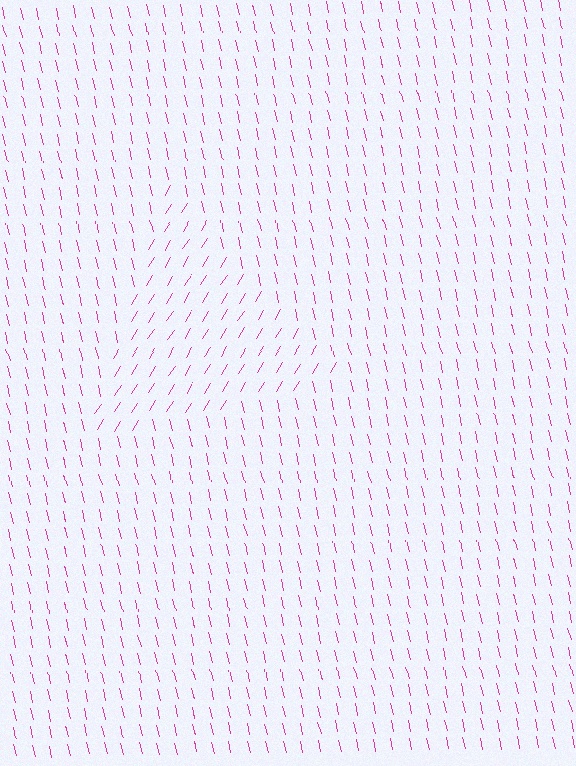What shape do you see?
I see a triangle.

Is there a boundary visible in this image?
Yes, there is a texture boundary formed by a change in line orientation.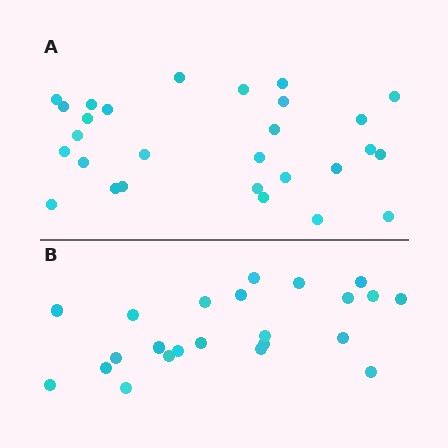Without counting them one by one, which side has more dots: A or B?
Region A (the top region) has more dots.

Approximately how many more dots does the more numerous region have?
Region A has about 5 more dots than region B.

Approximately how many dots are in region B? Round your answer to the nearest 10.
About 20 dots. (The exact count is 23, which rounds to 20.)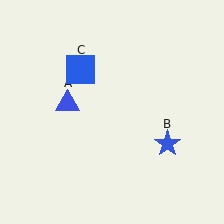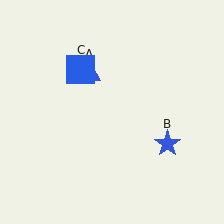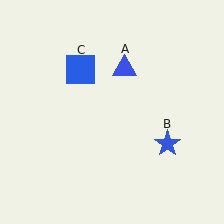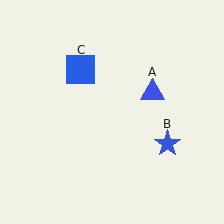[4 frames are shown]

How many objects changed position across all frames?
1 object changed position: blue triangle (object A).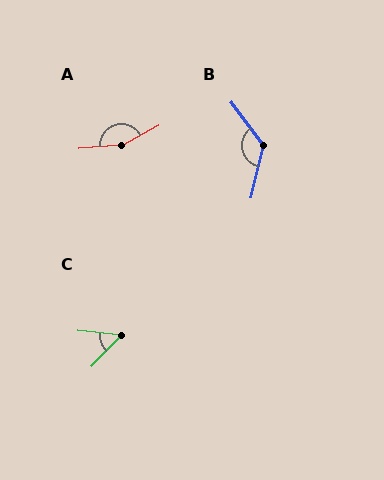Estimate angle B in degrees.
Approximately 130 degrees.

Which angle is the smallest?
C, at approximately 53 degrees.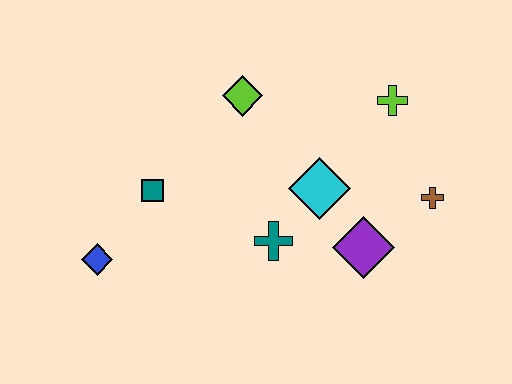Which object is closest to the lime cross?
The brown cross is closest to the lime cross.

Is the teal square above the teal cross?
Yes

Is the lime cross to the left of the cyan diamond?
No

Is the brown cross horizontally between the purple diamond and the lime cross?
No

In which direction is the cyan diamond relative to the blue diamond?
The cyan diamond is to the right of the blue diamond.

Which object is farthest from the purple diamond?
The blue diamond is farthest from the purple diamond.